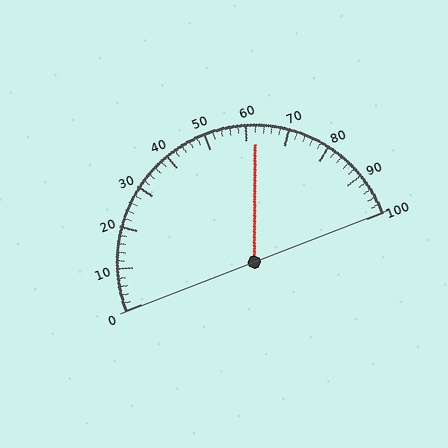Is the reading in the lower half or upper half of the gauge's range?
The reading is in the upper half of the range (0 to 100).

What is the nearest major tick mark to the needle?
The nearest major tick mark is 60.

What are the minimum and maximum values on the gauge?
The gauge ranges from 0 to 100.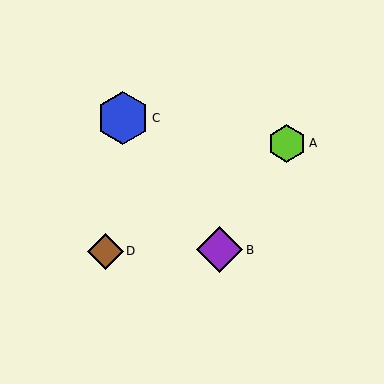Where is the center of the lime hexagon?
The center of the lime hexagon is at (287, 143).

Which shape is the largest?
The blue hexagon (labeled C) is the largest.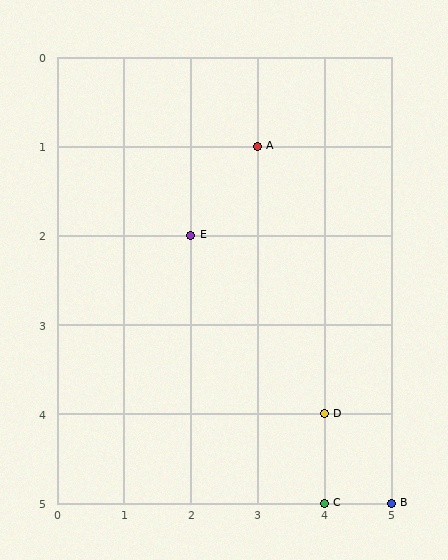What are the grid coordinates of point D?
Point D is at grid coordinates (4, 4).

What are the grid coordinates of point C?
Point C is at grid coordinates (4, 5).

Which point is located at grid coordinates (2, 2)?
Point E is at (2, 2).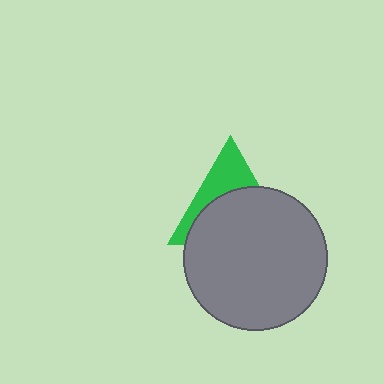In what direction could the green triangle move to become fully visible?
The green triangle could move up. That would shift it out from behind the gray circle entirely.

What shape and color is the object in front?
The object in front is a gray circle.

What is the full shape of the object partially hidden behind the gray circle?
The partially hidden object is a green triangle.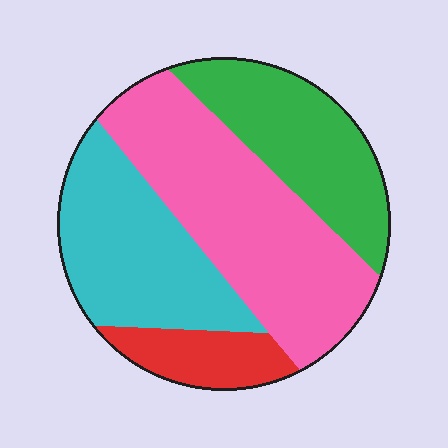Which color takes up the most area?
Pink, at roughly 40%.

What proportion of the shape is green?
Green covers 24% of the shape.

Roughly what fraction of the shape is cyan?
Cyan covers 27% of the shape.